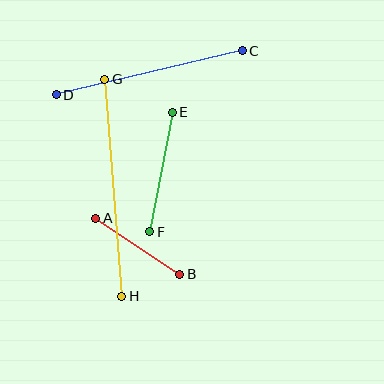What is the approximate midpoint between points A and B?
The midpoint is at approximately (138, 246) pixels.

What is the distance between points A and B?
The distance is approximately 101 pixels.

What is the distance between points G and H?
The distance is approximately 218 pixels.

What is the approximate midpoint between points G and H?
The midpoint is at approximately (113, 188) pixels.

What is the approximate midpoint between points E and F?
The midpoint is at approximately (161, 172) pixels.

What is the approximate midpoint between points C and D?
The midpoint is at approximately (149, 73) pixels.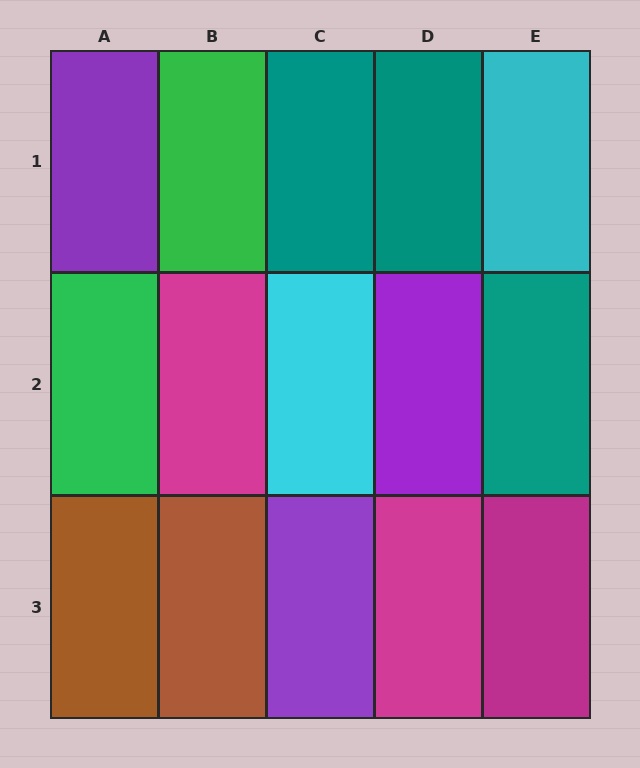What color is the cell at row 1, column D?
Teal.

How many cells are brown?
2 cells are brown.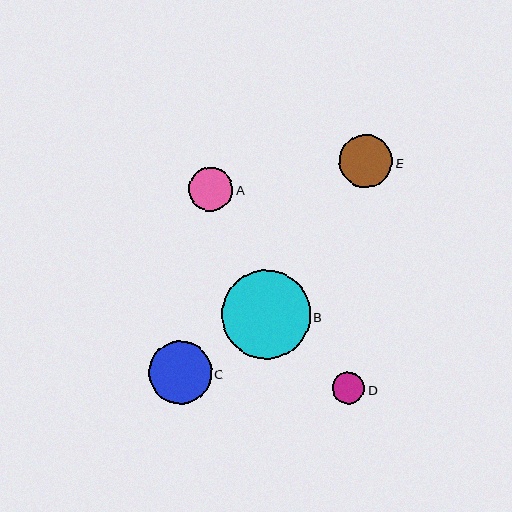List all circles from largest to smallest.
From largest to smallest: B, C, E, A, D.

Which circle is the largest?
Circle B is the largest with a size of approximately 89 pixels.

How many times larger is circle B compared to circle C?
Circle B is approximately 1.4 times the size of circle C.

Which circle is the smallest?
Circle D is the smallest with a size of approximately 32 pixels.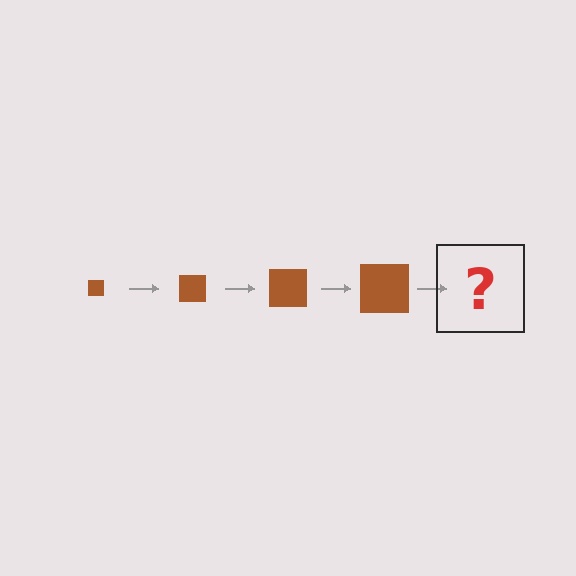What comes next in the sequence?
The next element should be a brown square, larger than the previous one.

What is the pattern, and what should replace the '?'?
The pattern is that the square gets progressively larger each step. The '?' should be a brown square, larger than the previous one.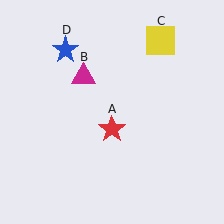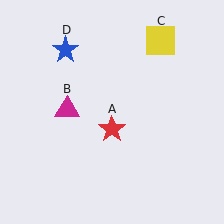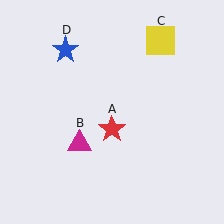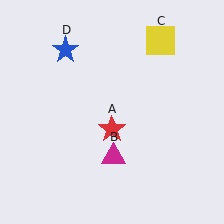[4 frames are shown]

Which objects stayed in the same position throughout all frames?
Red star (object A) and yellow square (object C) and blue star (object D) remained stationary.